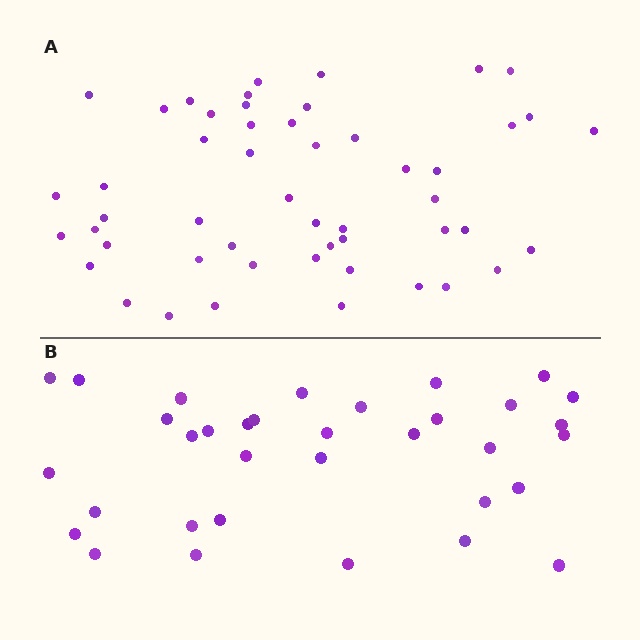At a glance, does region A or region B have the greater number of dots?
Region A (the top region) has more dots.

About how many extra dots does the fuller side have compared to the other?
Region A has approximately 15 more dots than region B.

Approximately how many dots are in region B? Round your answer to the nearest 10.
About 30 dots. (The exact count is 34, which rounds to 30.)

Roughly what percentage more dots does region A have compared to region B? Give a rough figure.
About 50% more.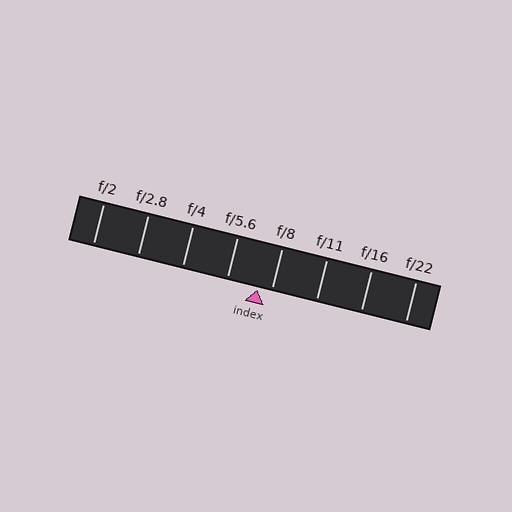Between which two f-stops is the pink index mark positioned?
The index mark is between f/5.6 and f/8.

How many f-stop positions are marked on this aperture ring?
There are 8 f-stop positions marked.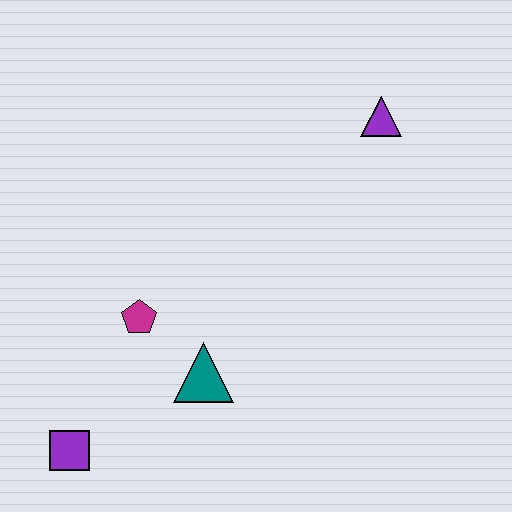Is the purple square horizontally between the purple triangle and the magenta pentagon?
No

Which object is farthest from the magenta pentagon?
The purple triangle is farthest from the magenta pentagon.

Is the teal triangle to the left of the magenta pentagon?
No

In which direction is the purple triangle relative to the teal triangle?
The purple triangle is above the teal triangle.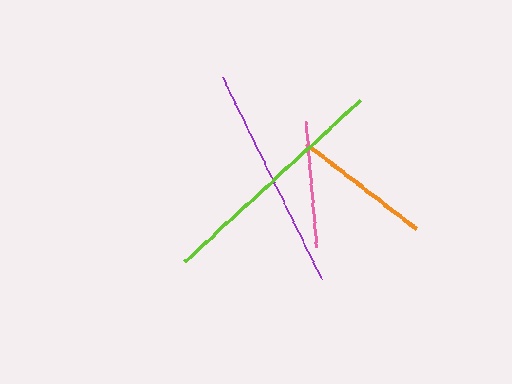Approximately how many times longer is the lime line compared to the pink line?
The lime line is approximately 1.9 times the length of the pink line.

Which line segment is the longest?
The lime line is the longest at approximately 238 pixels.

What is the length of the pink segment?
The pink segment is approximately 126 pixels long.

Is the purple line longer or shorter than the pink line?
The purple line is longer than the pink line.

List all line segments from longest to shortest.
From longest to shortest: lime, purple, orange, pink.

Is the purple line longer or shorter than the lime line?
The lime line is longer than the purple line.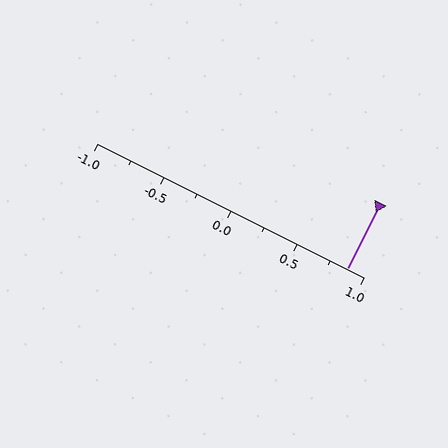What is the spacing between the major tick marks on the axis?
The major ticks are spaced 0.5 apart.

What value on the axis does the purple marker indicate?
The marker indicates approximately 0.88.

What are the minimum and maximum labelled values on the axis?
The axis runs from -1.0 to 1.0.